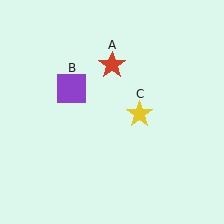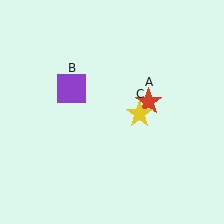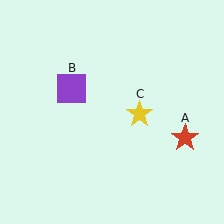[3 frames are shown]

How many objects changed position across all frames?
1 object changed position: red star (object A).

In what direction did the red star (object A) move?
The red star (object A) moved down and to the right.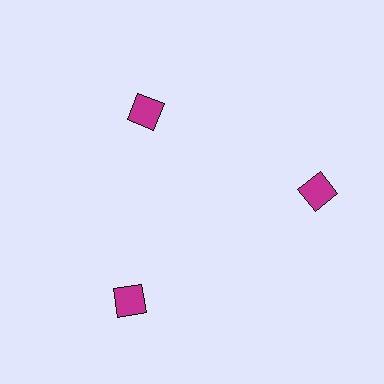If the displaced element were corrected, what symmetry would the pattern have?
It would have 3-fold rotational symmetry — the pattern would map onto itself every 120 degrees.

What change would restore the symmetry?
The symmetry would be restored by moving it outward, back onto the ring so that all 3 squares sit at equal angles and equal distance from the center.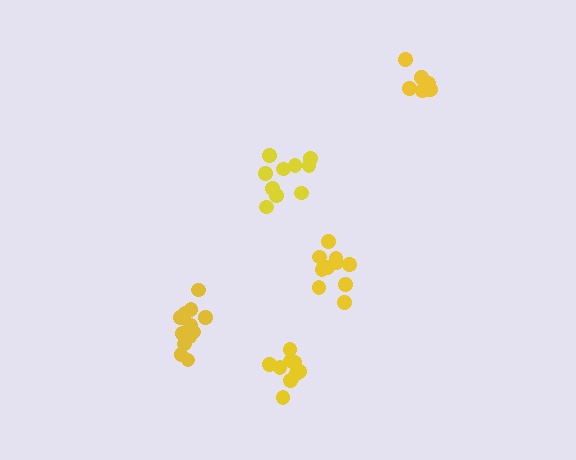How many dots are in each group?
Group 1: 7 dots, Group 2: 9 dots, Group 3: 12 dots, Group 4: 10 dots, Group 5: 10 dots (48 total).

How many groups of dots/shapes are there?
There are 5 groups.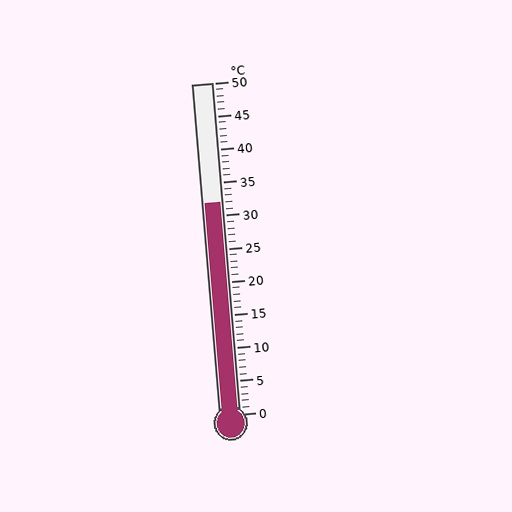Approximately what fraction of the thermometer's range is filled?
The thermometer is filled to approximately 65% of its range.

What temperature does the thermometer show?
The thermometer shows approximately 32°C.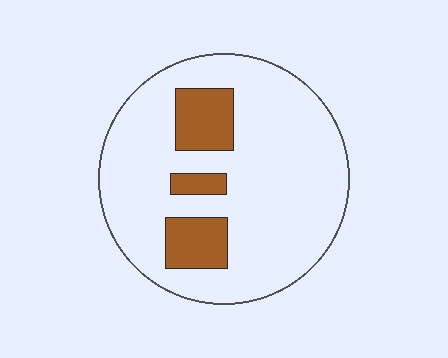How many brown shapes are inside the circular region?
3.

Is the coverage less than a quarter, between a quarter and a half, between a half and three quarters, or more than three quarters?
Less than a quarter.